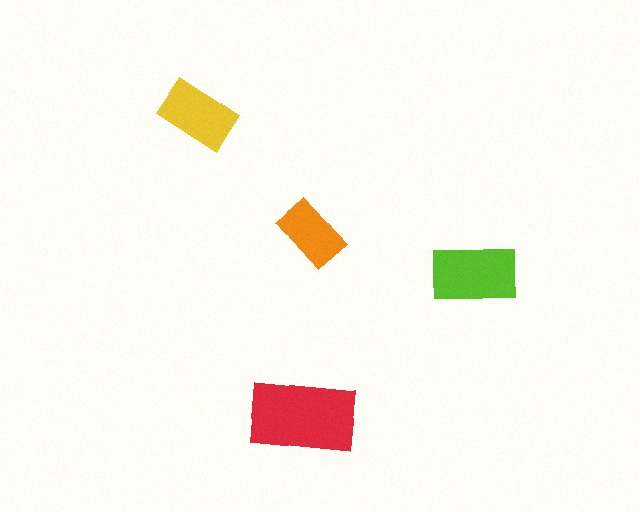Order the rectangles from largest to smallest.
the red one, the lime one, the yellow one, the orange one.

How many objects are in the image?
There are 4 objects in the image.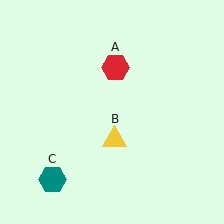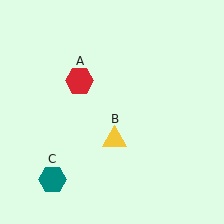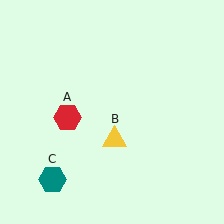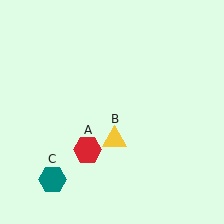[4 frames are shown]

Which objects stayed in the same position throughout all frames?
Yellow triangle (object B) and teal hexagon (object C) remained stationary.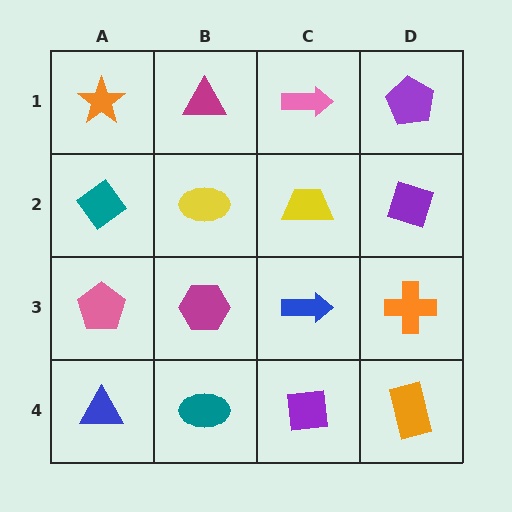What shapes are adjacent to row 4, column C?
A blue arrow (row 3, column C), a teal ellipse (row 4, column B), an orange rectangle (row 4, column D).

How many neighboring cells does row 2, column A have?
3.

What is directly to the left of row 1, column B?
An orange star.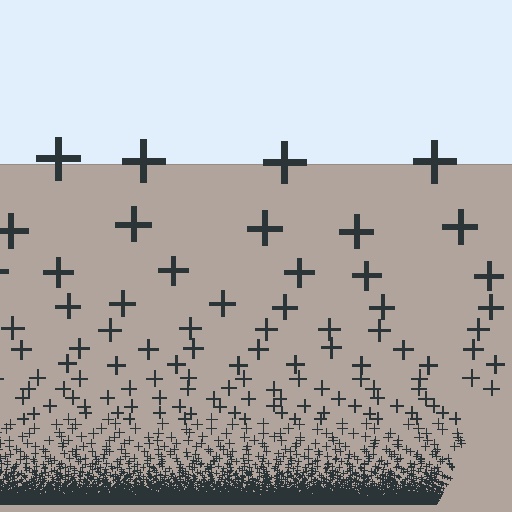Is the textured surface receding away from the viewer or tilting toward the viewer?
The surface appears to tilt toward the viewer. Texture elements get larger and sparser toward the top.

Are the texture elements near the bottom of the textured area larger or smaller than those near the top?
Smaller. The gradient is inverted — elements near the bottom are smaller and denser.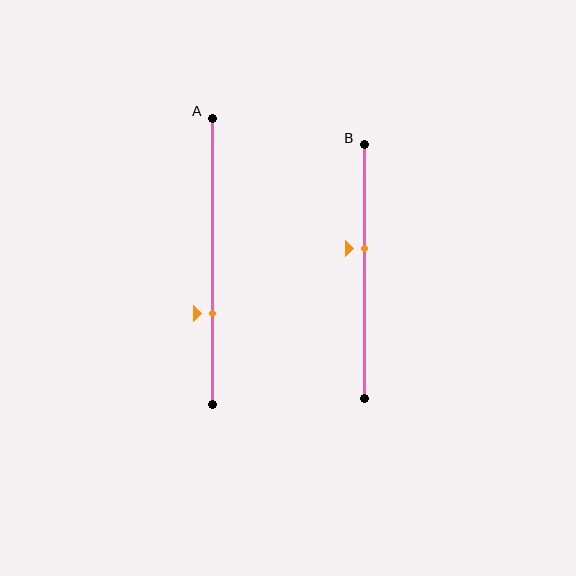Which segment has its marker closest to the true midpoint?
Segment B has its marker closest to the true midpoint.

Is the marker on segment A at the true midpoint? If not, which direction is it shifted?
No, the marker on segment A is shifted downward by about 18% of the segment length.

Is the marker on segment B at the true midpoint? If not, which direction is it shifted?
No, the marker on segment B is shifted upward by about 9% of the segment length.